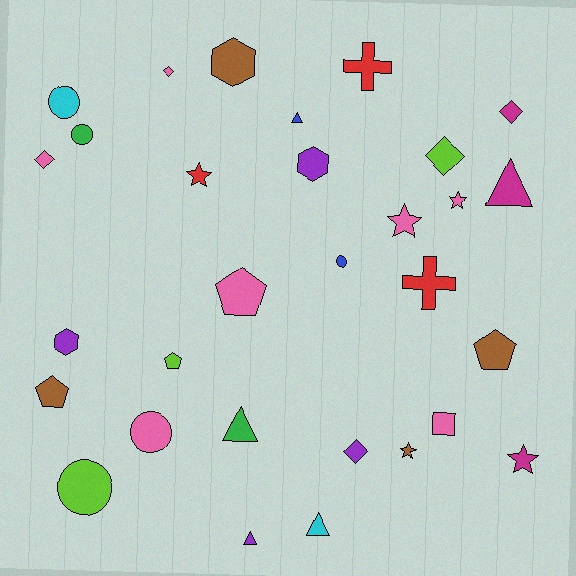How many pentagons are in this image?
There are 4 pentagons.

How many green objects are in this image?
There are 2 green objects.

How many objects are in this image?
There are 30 objects.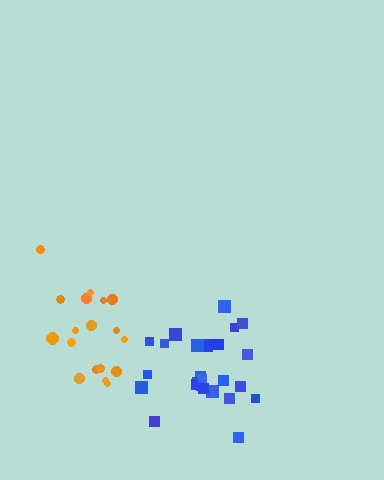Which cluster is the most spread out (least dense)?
Blue.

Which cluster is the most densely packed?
Orange.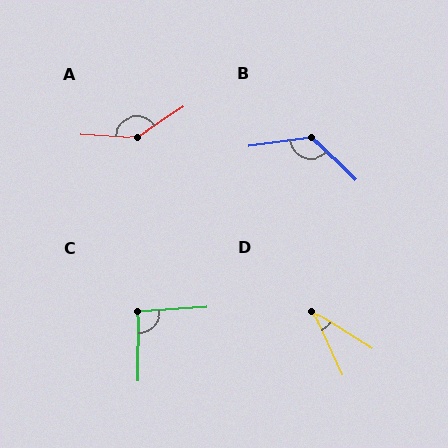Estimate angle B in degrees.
Approximately 128 degrees.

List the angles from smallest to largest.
D (33°), C (94°), B (128°), A (143°).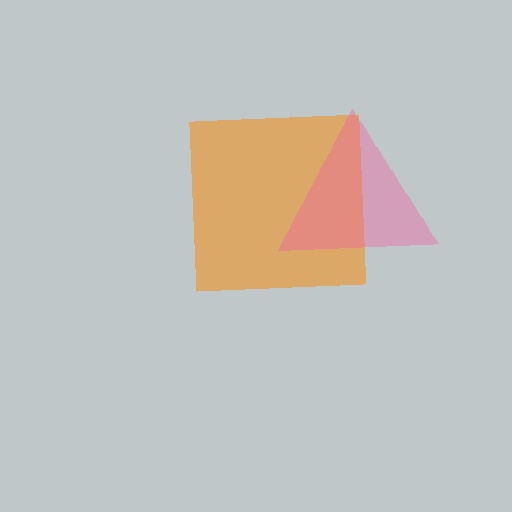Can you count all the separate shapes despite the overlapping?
Yes, there are 2 separate shapes.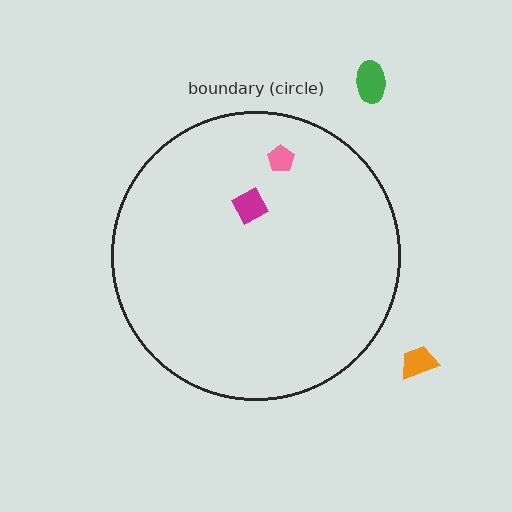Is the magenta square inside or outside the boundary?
Inside.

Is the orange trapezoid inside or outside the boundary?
Outside.